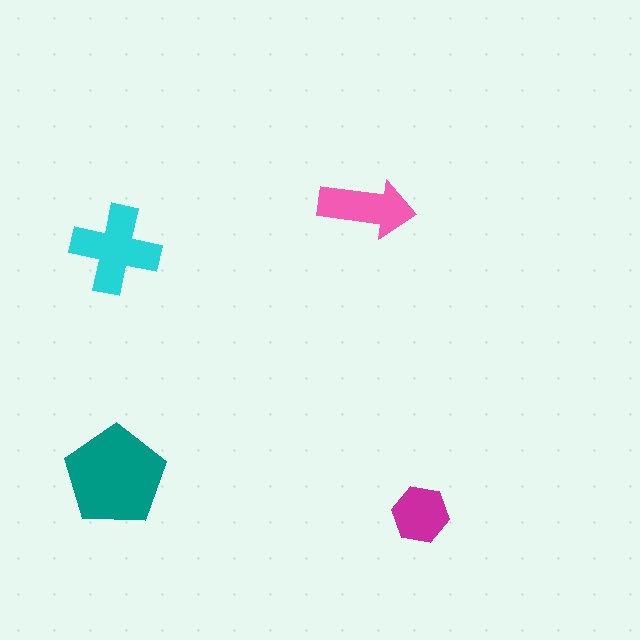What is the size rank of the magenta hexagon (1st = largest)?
4th.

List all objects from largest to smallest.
The teal pentagon, the cyan cross, the pink arrow, the magenta hexagon.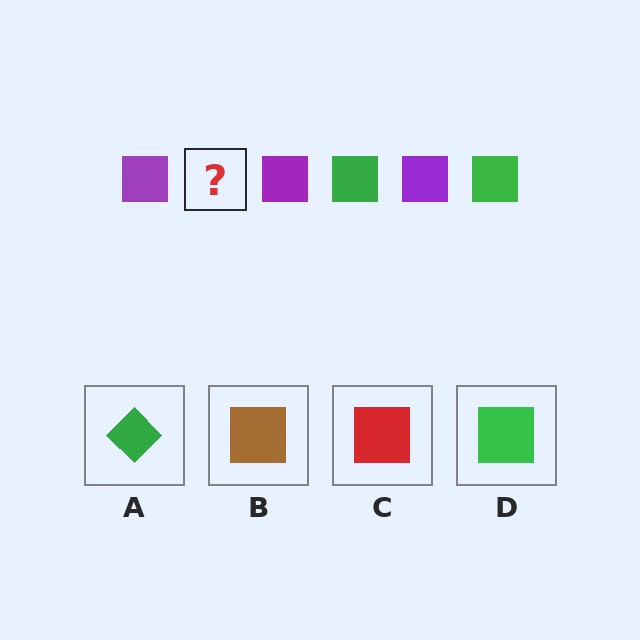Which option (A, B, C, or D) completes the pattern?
D.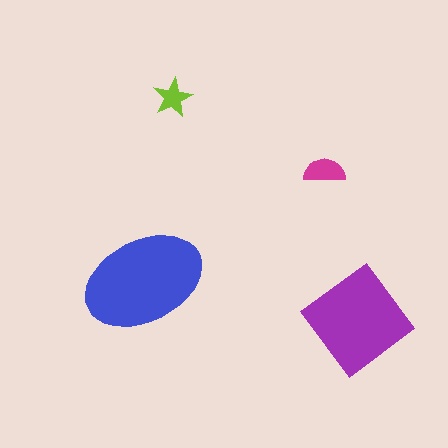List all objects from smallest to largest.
The lime star, the magenta semicircle, the purple diamond, the blue ellipse.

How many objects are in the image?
There are 4 objects in the image.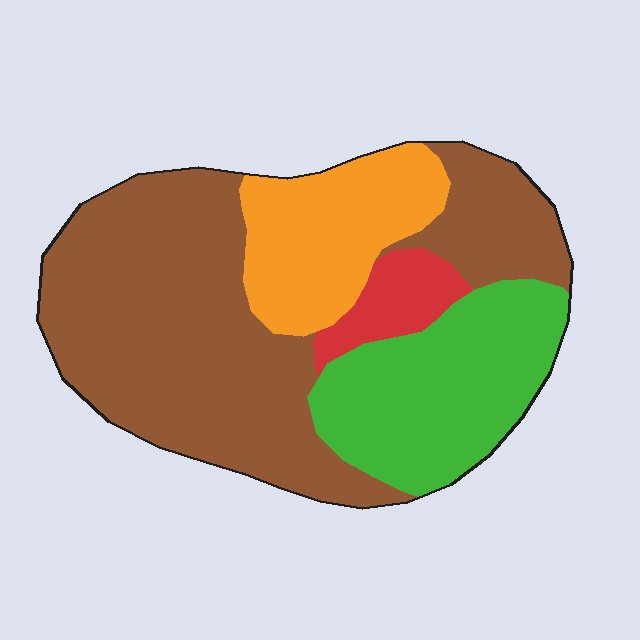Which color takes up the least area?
Red, at roughly 5%.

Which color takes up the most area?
Brown, at roughly 55%.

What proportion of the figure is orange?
Orange covers about 15% of the figure.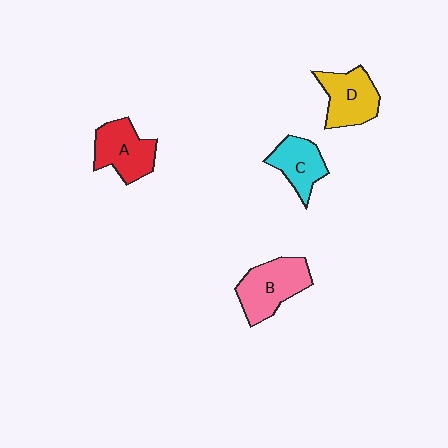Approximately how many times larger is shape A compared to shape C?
Approximately 1.2 times.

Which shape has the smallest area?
Shape C (cyan).